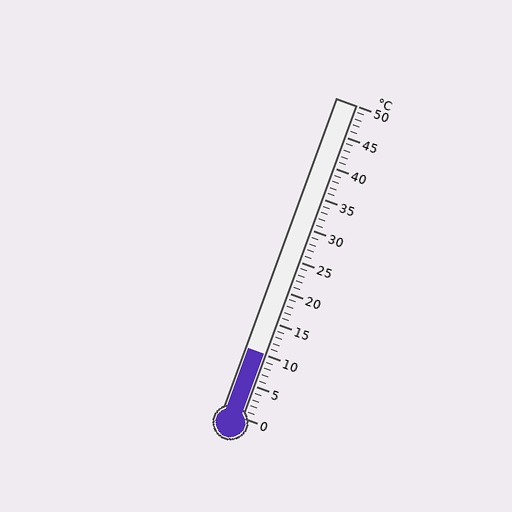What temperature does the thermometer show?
The thermometer shows approximately 10°C.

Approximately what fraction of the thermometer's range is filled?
The thermometer is filled to approximately 20% of its range.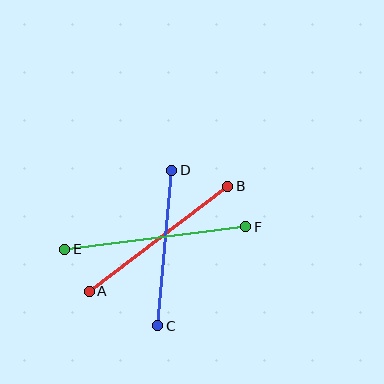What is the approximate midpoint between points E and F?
The midpoint is at approximately (155, 238) pixels.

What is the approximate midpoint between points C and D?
The midpoint is at approximately (165, 248) pixels.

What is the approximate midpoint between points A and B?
The midpoint is at approximately (159, 239) pixels.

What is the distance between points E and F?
The distance is approximately 183 pixels.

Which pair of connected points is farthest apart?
Points E and F are farthest apart.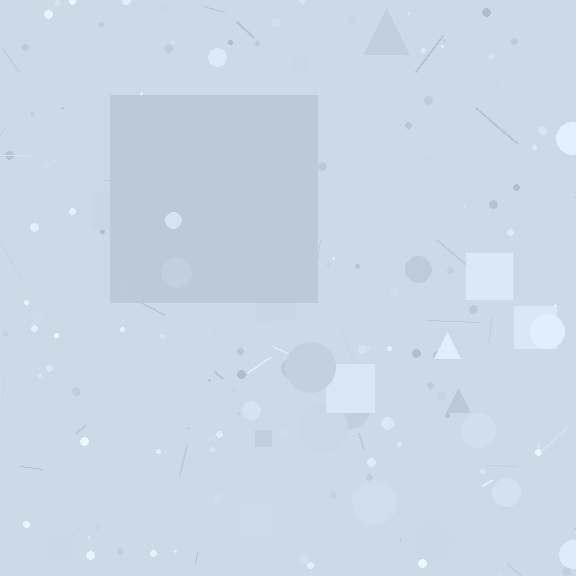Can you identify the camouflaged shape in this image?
The camouflaged shape is a square.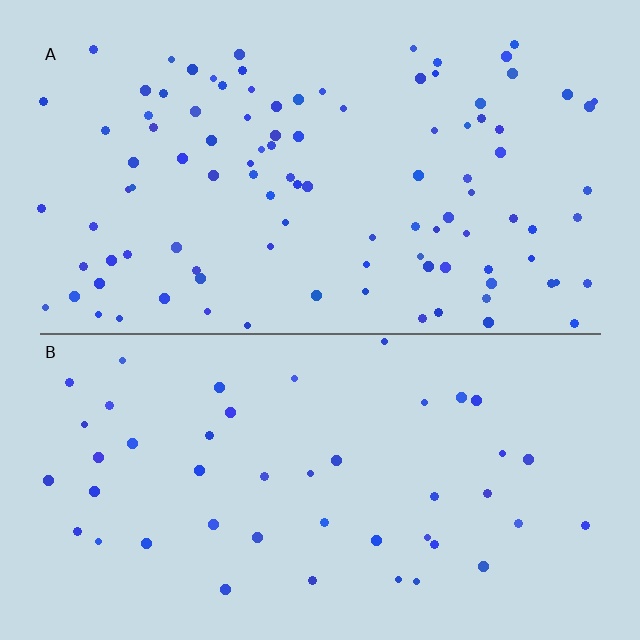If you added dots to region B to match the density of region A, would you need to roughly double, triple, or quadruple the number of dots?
Approximately double.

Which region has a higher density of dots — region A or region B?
A (the top).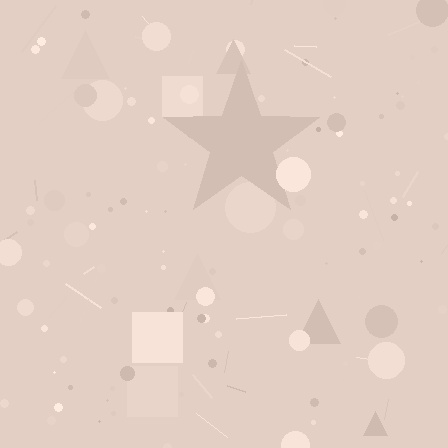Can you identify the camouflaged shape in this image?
The camouflaged shape is a star.